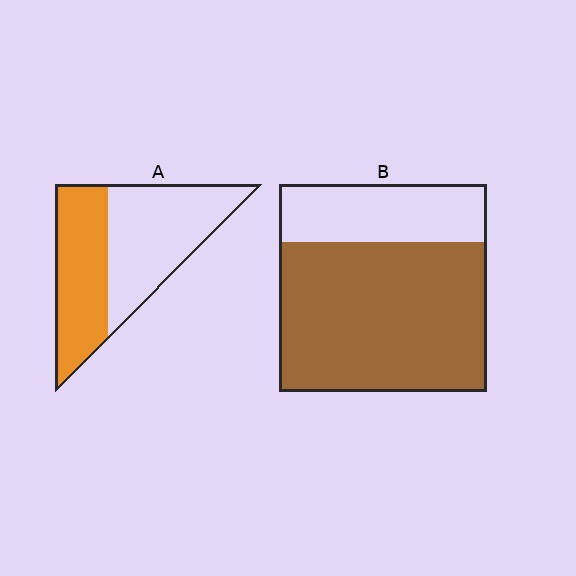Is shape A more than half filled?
No.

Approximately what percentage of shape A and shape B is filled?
A is approximately 45% and B is approximately 70%.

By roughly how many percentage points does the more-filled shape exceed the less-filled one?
By roughly 30 percentage points (B over A).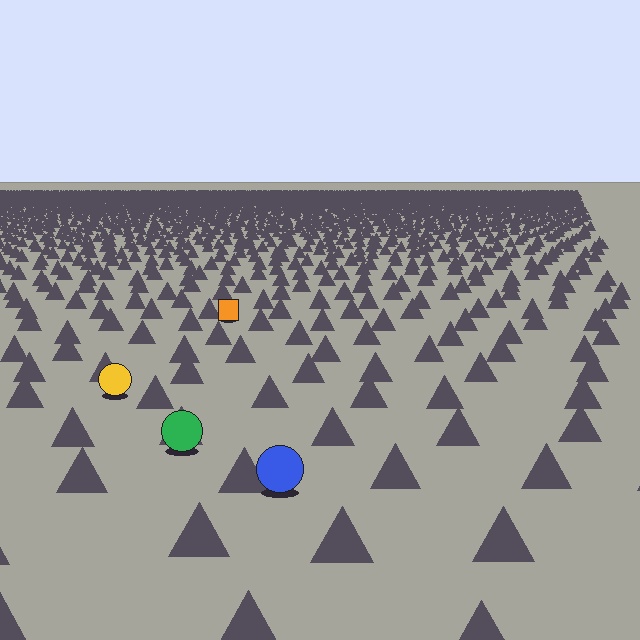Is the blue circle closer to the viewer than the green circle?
Yes. The blue circle is closer — you can tell from the texture gradient: the ground texture is coarser near it.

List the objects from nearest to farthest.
From nearest to farthest: the blue circle, the green circle, the yellow circle, the orange square.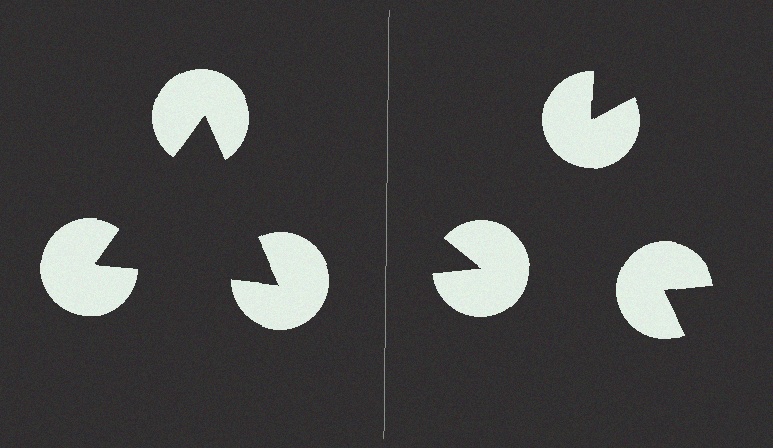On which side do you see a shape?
An illusory triangle appears on the left side. On the right side the wedge cuts are rotated, so no coherent shape forms.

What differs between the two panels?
The pac-man discs are positioned identically on both sides; only the wedge orientations differ. On the left they align to a triangle; on the right they are misaligned.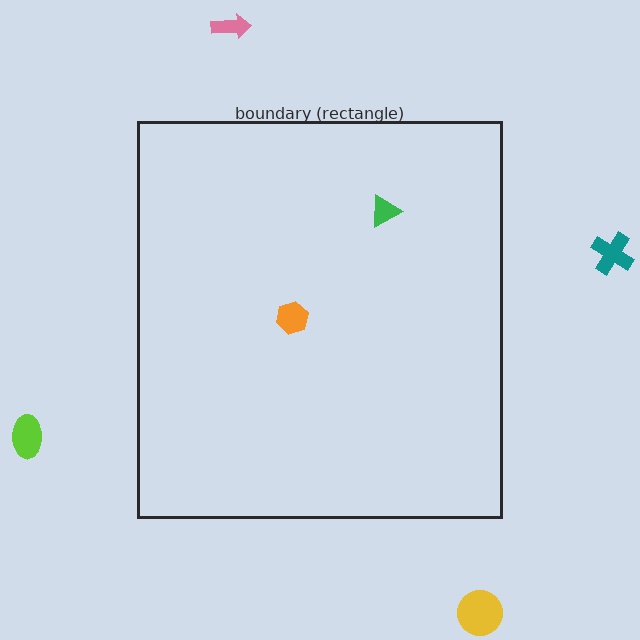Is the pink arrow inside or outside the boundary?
Outside.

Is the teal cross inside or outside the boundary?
Outside.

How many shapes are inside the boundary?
2 inside, 4 outside.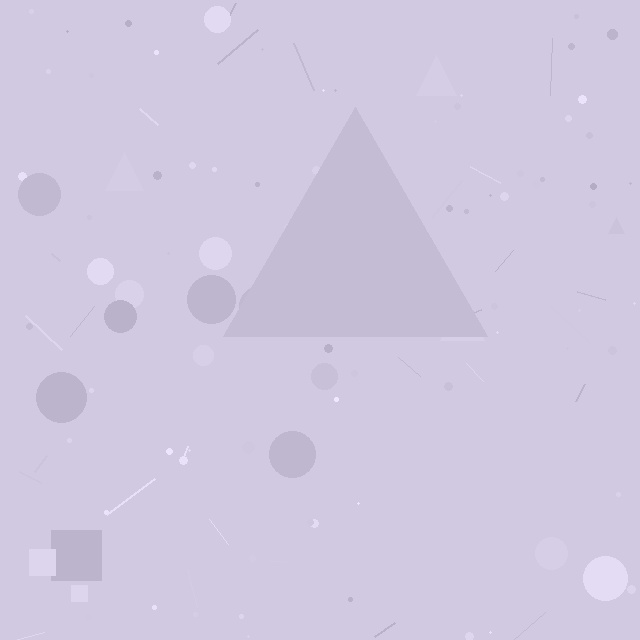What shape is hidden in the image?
A triangle is hidden in the image.